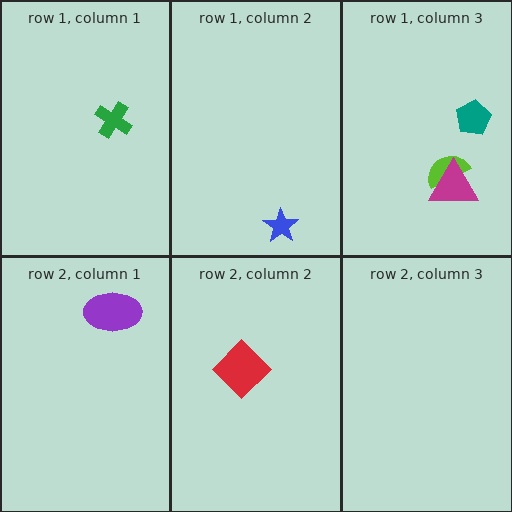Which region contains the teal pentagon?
The row 1, column 3 region.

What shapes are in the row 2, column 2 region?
The red diamond.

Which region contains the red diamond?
The row 2, column 2 region.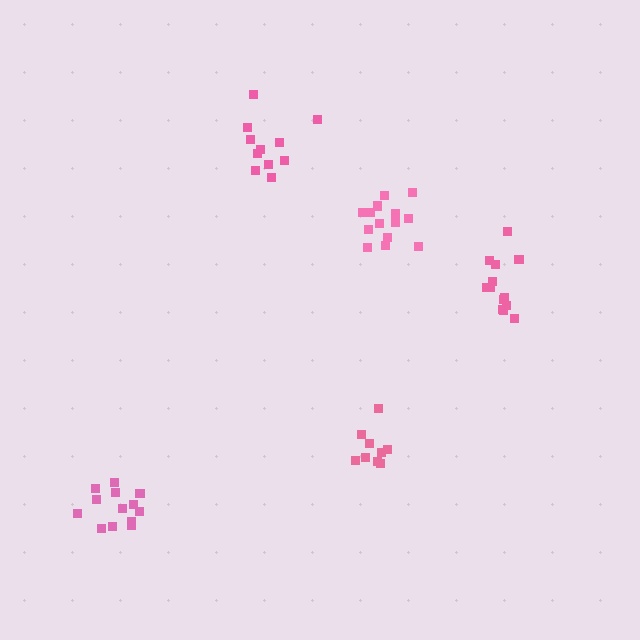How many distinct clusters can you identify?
There are 5 distinct clusters.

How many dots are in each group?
Group 1: 14 dots, Group 2: 13 dots, Group 3: 9 dots, Group 4: 11 dots, Group 5: 13 dots (60 total).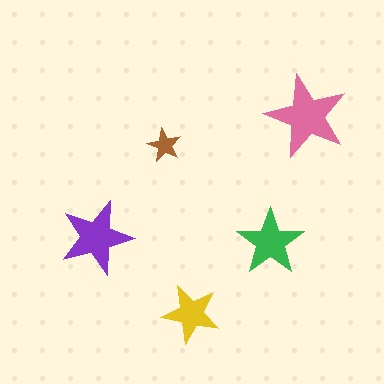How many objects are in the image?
There are 5 objects in the image.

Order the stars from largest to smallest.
the pink one, the purple one, the green one, the yellow one, the brown one.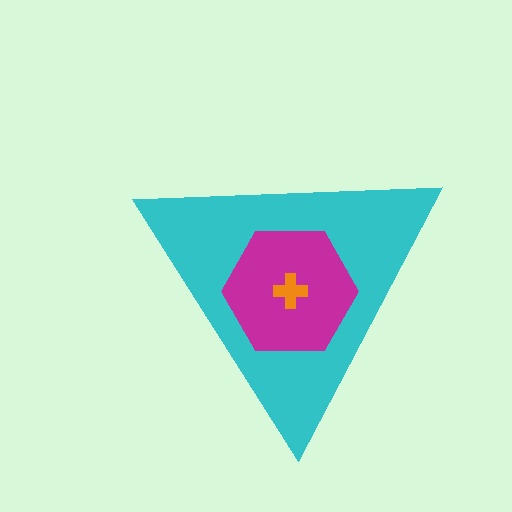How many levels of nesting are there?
3.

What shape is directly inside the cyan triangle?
The magenta hexagon.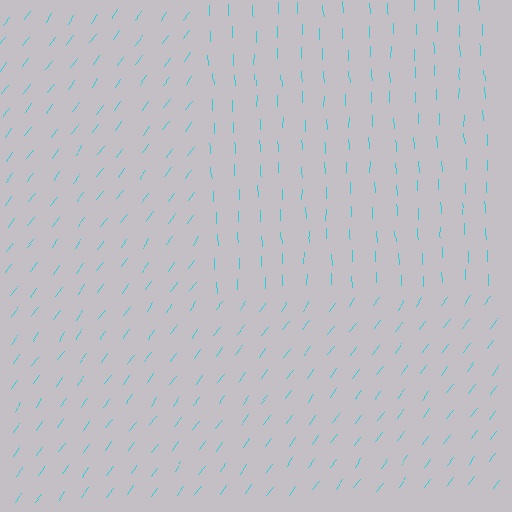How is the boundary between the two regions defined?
The boundary is defined purely by a change in line orientation (approximately 38 degrees difference). All lines are the same color and thickness.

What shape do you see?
I see a rectangle.